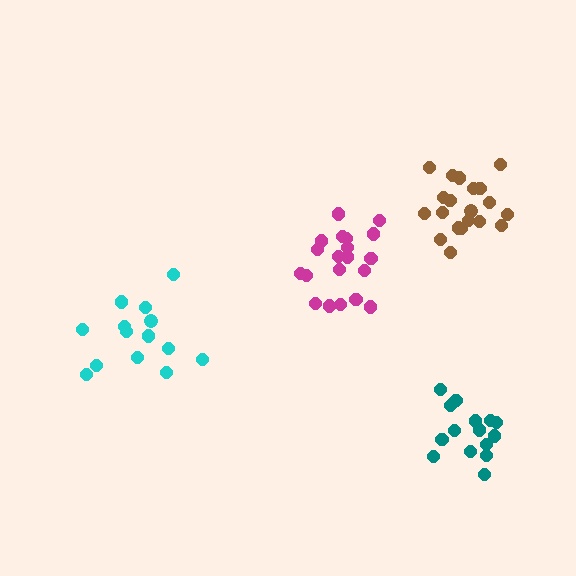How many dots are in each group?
Group 1: 20 dots, Group 2: 14 dots, Group 3: 20 dots, Group 4: 15 dots (69 total).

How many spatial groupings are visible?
There are 4 spatial groupings.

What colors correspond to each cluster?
The clusters are colored: brown, cyan, magenta, teal.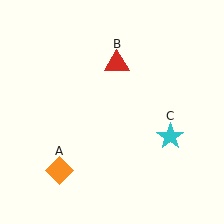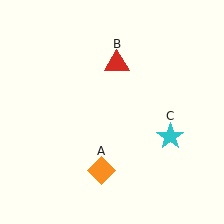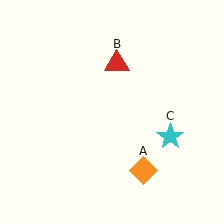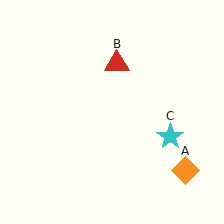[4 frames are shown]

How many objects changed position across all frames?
1 object changed position: orange diamond (object A).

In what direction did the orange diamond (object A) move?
The orange diamond (object A) moved right.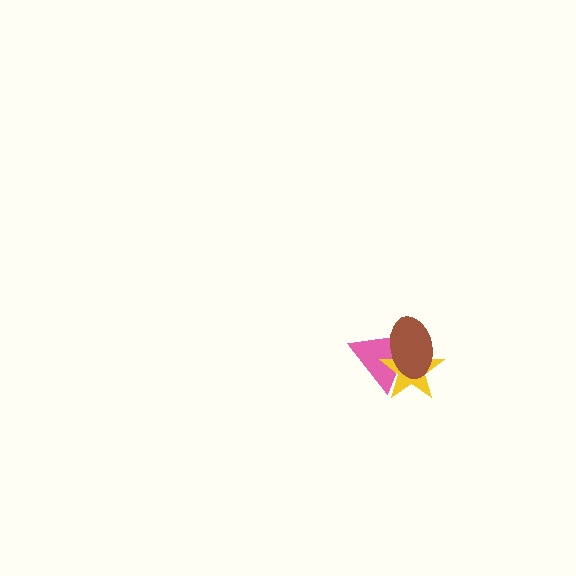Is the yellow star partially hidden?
Yes, it is partially covered by another shape.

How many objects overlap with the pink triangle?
2 objects overlap with the pink triangle.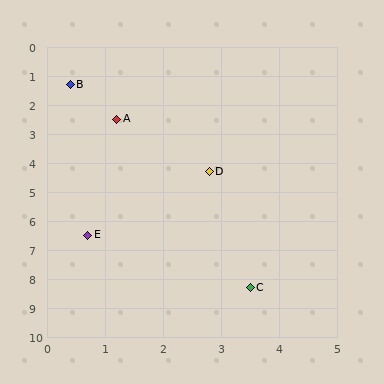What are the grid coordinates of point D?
Point D is at approximately (2.8, 4.3).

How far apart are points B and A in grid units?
Points B and A are about 1.4 grid units apart.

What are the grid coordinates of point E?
Point E is at approximately (0.7, 6.5).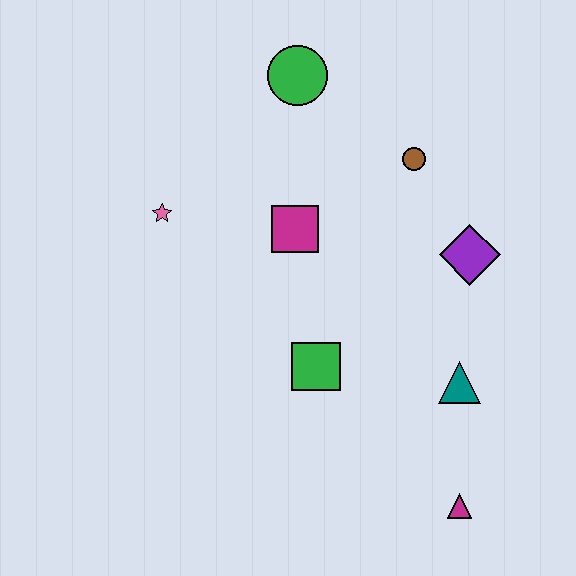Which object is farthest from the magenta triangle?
The green circle is farthest from the magenta triangle.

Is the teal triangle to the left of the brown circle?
No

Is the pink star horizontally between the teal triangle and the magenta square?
No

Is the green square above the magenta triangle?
Yes